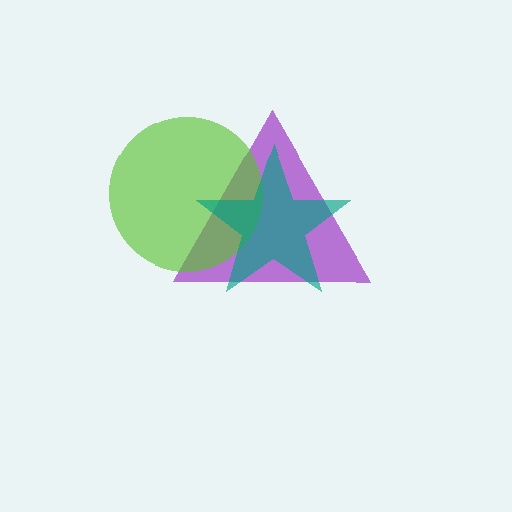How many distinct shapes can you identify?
There are 3 distinct shapes: a purple triangle, a lime circle, a teal star.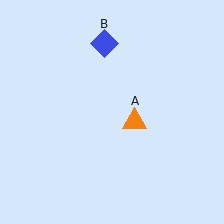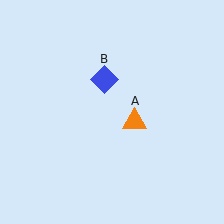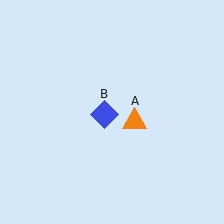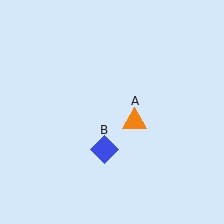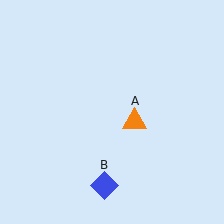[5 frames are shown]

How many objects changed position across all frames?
1 object changed position: blue diamond (object B).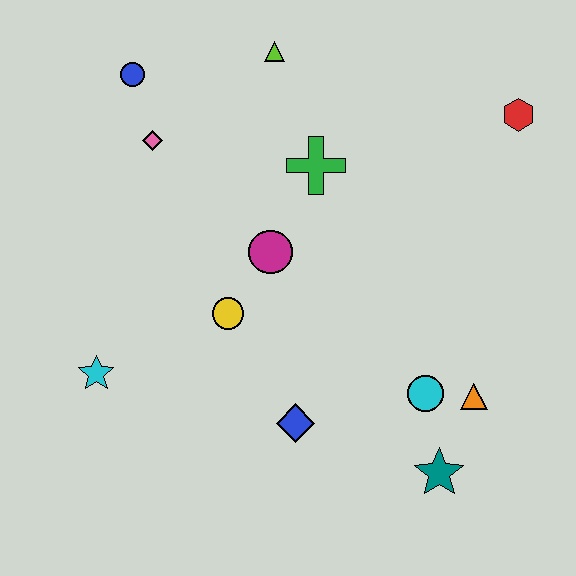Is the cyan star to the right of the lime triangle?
No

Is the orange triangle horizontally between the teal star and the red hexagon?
Yes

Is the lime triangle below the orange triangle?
No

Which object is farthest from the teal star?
The blue circle is farthest from the teal star.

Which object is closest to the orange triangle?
The cyan circle is closest to the orange triangle.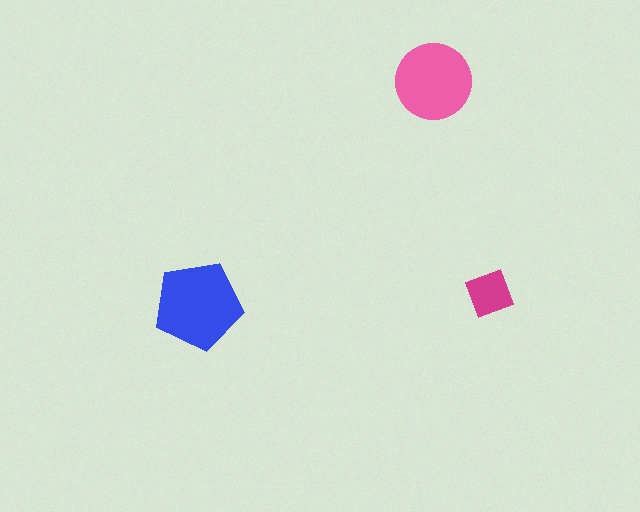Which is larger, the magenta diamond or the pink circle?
The pink circle.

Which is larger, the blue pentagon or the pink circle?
The blue pentagon.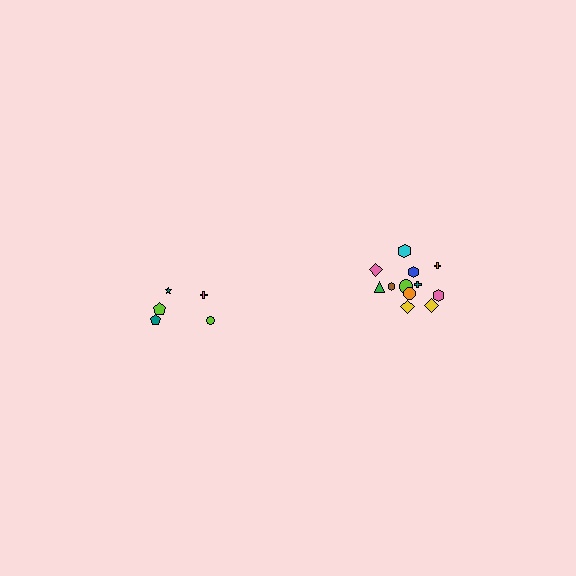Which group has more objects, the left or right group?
The right group.